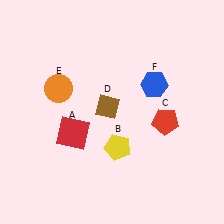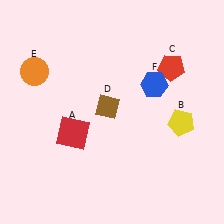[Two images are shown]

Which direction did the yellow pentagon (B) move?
The yellow pentagon (B) moved right.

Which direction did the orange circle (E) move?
The orange circle (E) moved left.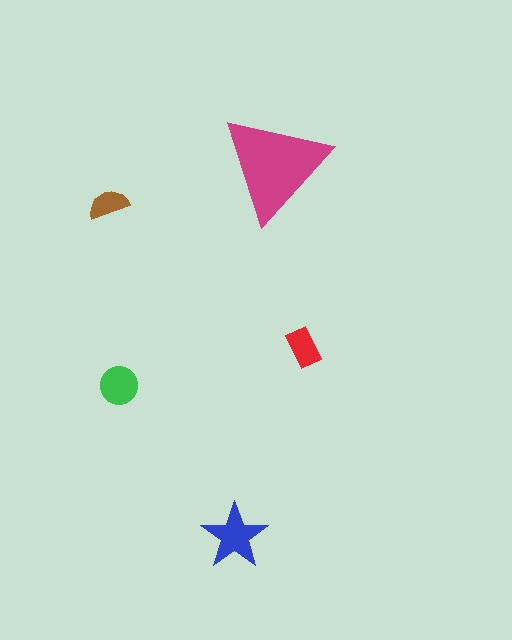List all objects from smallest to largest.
The brown semicircle, the red rectangle, the green circle, the blue star, the magenta triangle.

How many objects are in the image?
There are 5 objects in the image.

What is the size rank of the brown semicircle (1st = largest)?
5th.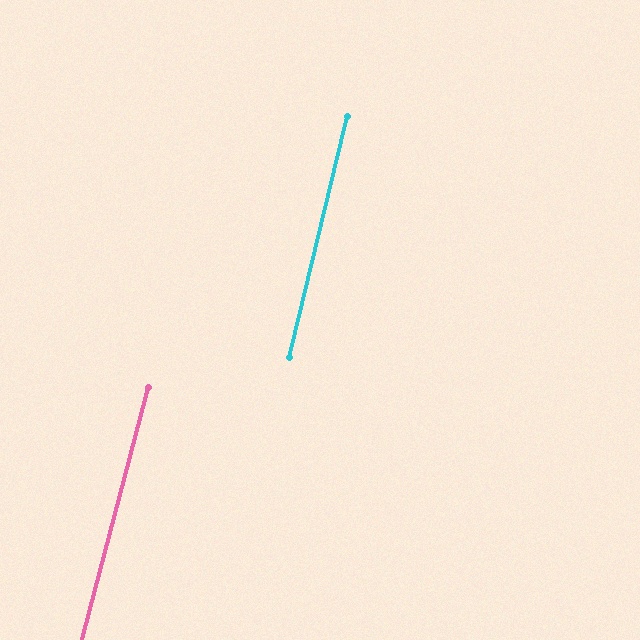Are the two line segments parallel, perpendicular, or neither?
Parallel — their directions differ by only 1.1°.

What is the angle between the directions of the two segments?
Approximately 1 degree.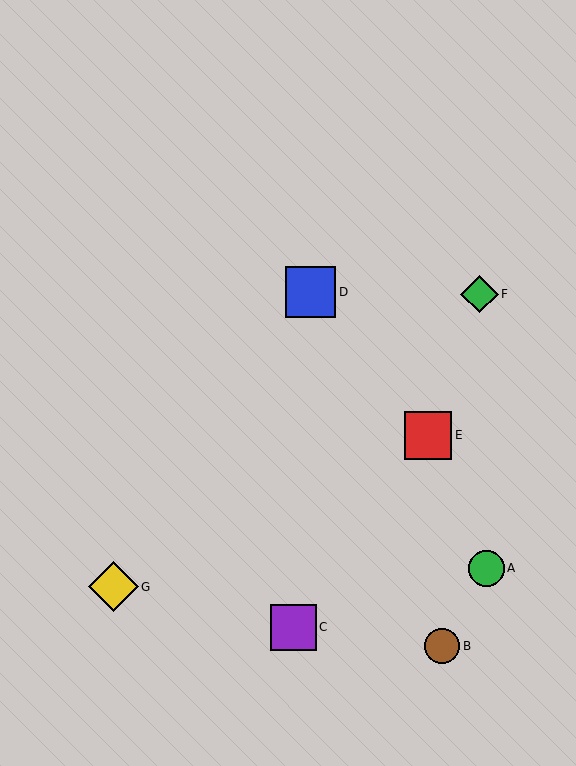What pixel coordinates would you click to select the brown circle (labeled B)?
Click at (442, 646) to select the brown circle B.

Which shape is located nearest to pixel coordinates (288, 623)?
The purple square (labeled C) at (293, 627) is nearest to that location.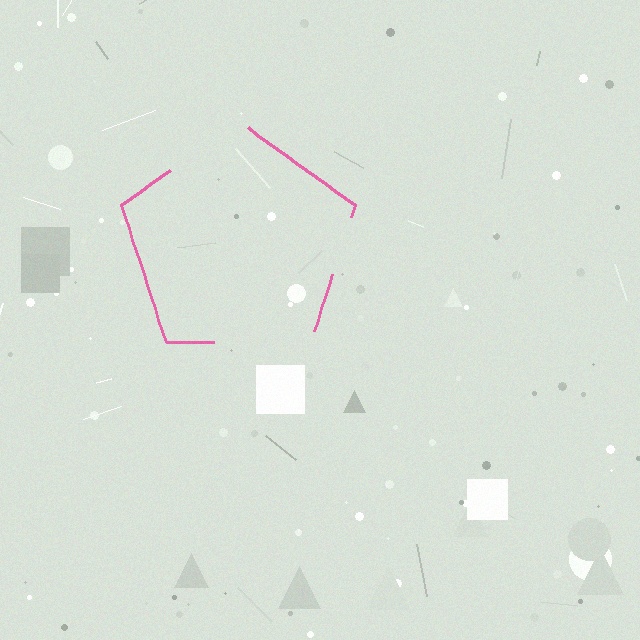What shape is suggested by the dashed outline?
The dashed outline suggests a pentagon.